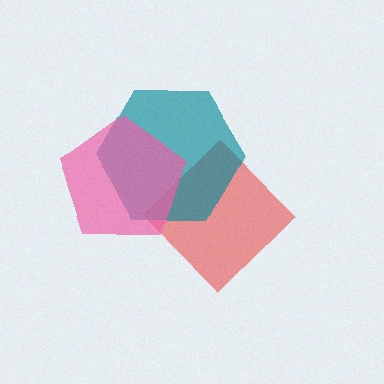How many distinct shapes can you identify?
There are 3 distinct shapes: a red diamond, a teal hexagon, a pink pentagon.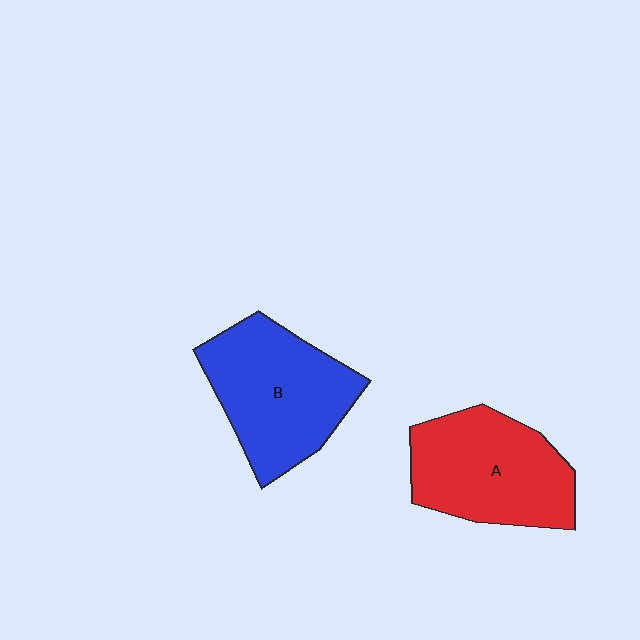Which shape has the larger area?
Shape B (blue).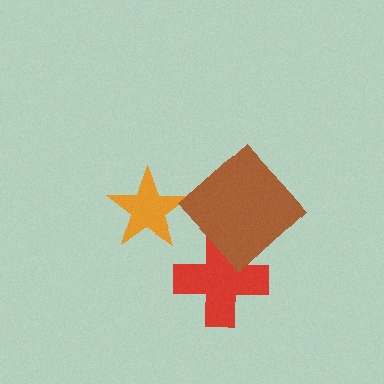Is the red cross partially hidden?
Yes, it is partially covered by another shape.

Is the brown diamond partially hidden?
No, no other shape covers it.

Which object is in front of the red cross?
The brown diamond is in front of the red cross.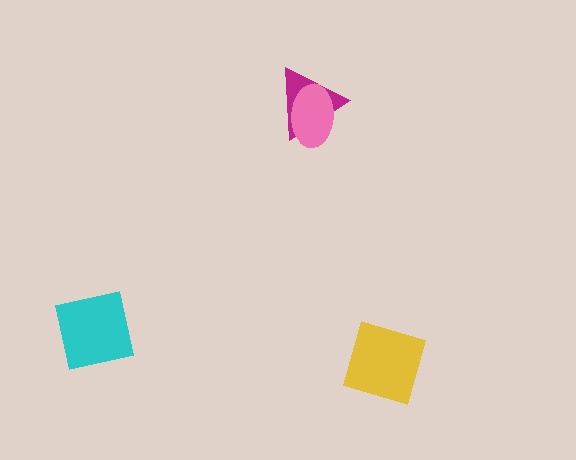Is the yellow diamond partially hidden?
No, no other shape covers it.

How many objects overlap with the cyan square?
0 objects overlap with the cyan square.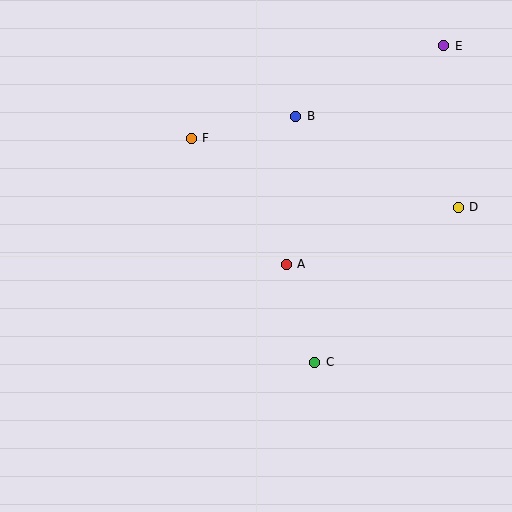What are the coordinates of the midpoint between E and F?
The midpoint between E and F is at (317, 92).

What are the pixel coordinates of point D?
Point D is at (458, 207).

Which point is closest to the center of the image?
Point A at (286, 264) is closest to the center.